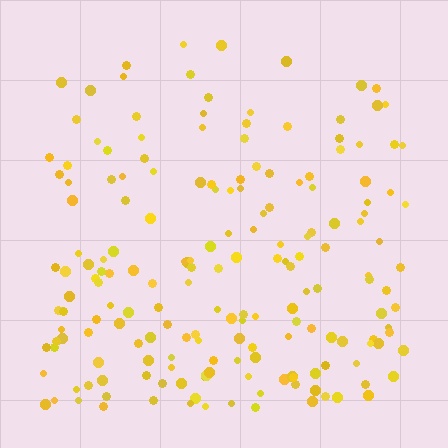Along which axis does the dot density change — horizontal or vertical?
Vertical.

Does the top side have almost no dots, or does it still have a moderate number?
Still a moderate number, just noticeably fewer than the bottom.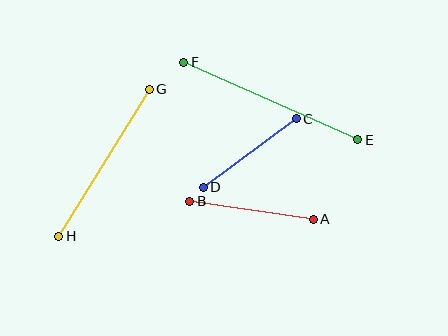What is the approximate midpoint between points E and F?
The midpoint is at approximately (271, 101) pixels.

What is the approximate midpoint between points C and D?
The midpoint is at approximately (250, 153) pixels.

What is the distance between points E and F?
The distance is approximately 190 pixels.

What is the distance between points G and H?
The distance is approximately 172 pixels.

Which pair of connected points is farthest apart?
Points E and F are farthest apart.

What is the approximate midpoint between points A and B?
The midpoint is at approximately (252, 210) pixels.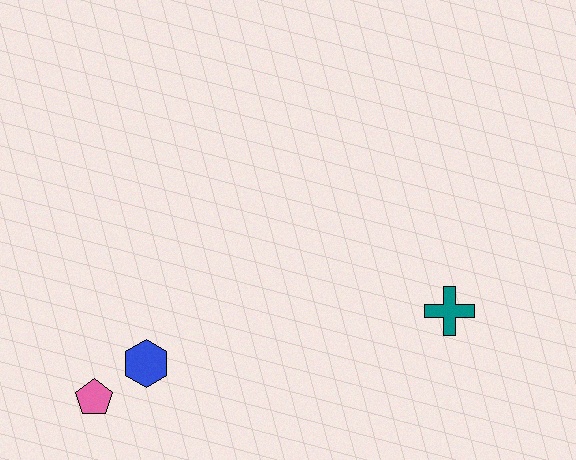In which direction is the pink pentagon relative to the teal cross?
The pink pentagon is to the left of the teal cross.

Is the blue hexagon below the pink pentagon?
No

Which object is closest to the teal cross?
The blue hexagon is closest to the teal cross.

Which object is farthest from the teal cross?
The pink pentagon is farthest from the teal cross.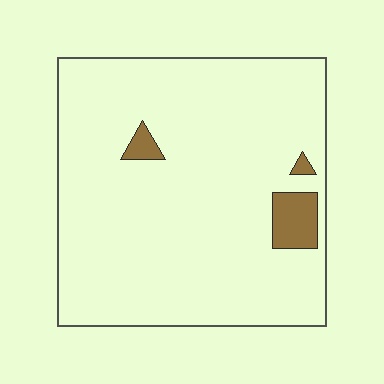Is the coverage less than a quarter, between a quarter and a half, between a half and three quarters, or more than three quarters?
Less than a quarter.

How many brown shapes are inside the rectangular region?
3.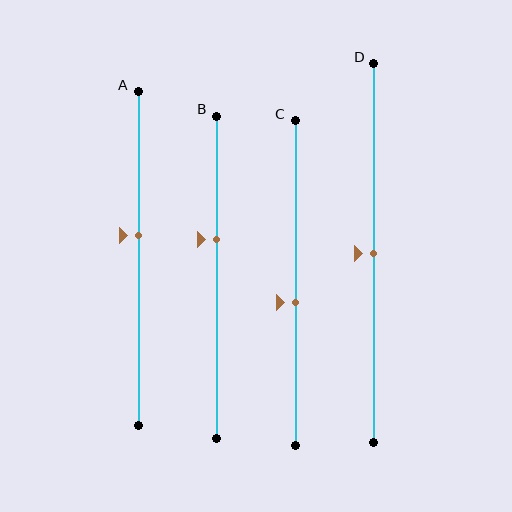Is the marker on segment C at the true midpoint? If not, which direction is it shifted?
No, the marker on segment C is shifted downward by about 6% of the segment length.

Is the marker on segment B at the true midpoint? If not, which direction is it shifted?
No, the marker on segment B is shifted upward by about 12% of the segment length.